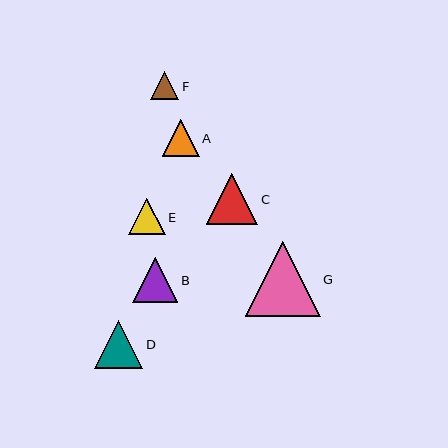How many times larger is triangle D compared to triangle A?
Triangle D is approximately 1.3 times the size of triangle A.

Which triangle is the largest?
Triangle G is the largest with a size of approximately 75 pixels.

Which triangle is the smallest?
Triangle F is the smallest with a size of approximately 28 pixels.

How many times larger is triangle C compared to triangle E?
Triangle C is approximately 1.4 times the size of triangle E.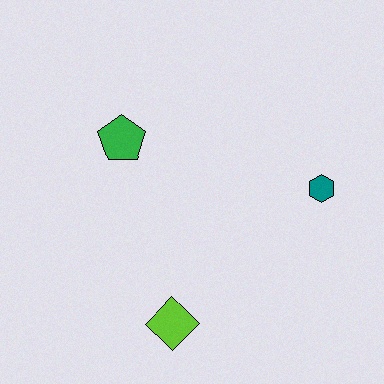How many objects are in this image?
There are 3 objects.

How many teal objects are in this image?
There is 1 teal object.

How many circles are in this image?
There are no circles.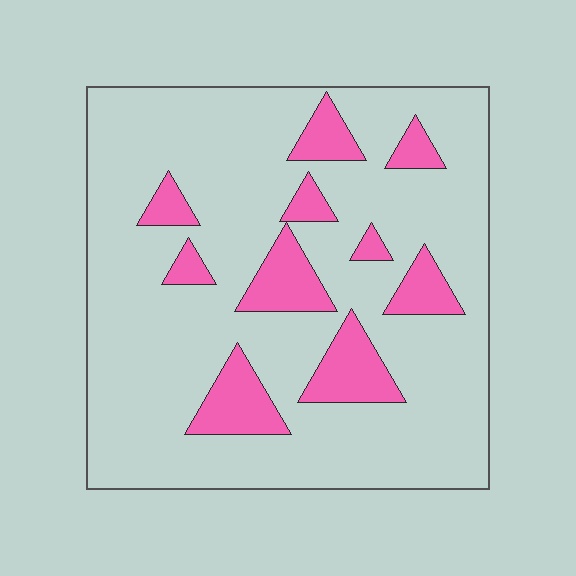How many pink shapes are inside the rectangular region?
10.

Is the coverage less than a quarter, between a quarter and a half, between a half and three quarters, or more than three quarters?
Less than a quarter.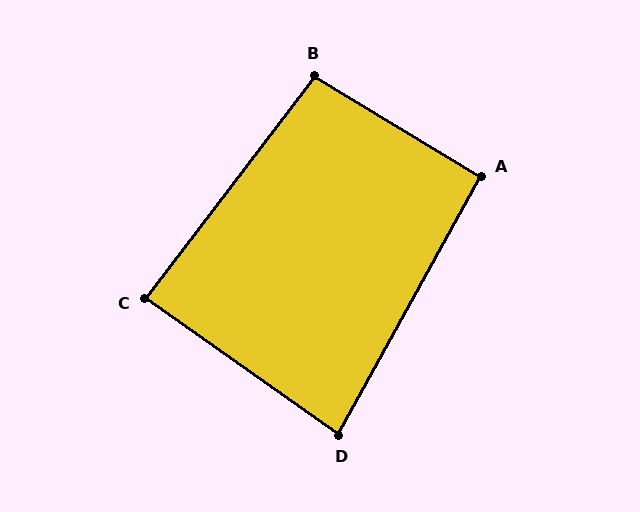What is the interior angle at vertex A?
Approximately 92 degrees (approximately right).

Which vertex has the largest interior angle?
B, at approximately 96 degrees.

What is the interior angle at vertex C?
Approximately 88 degrees (approximately right).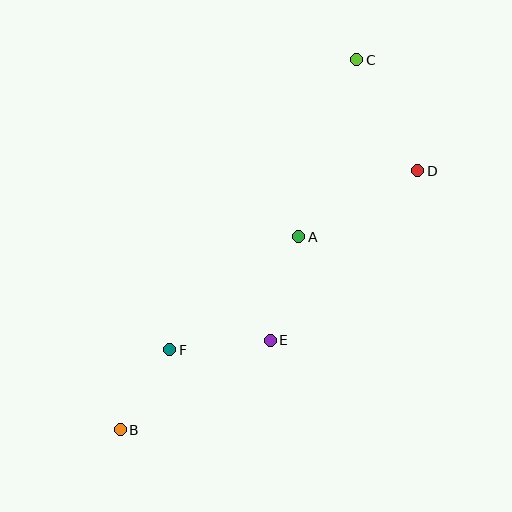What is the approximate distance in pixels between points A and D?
The distance between A and D is approximately 136 pixels.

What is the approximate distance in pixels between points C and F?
The distance between C and F is approximately 345 pixels.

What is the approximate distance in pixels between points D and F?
The distance between D and F is approximately 306 pixels.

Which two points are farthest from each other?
Points B and C are farthest from each other.